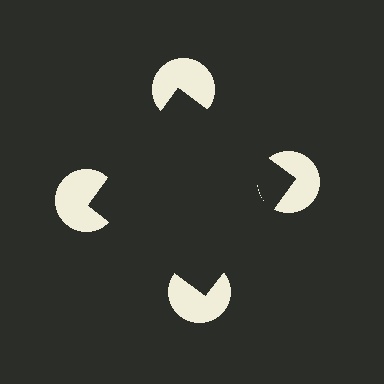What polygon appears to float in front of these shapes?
An illusory square — its edges are inferred from the aligned wedge cuts in the pac-man discs, not physically drawn.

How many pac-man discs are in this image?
There are 4 — one at each vertex of the illusory square.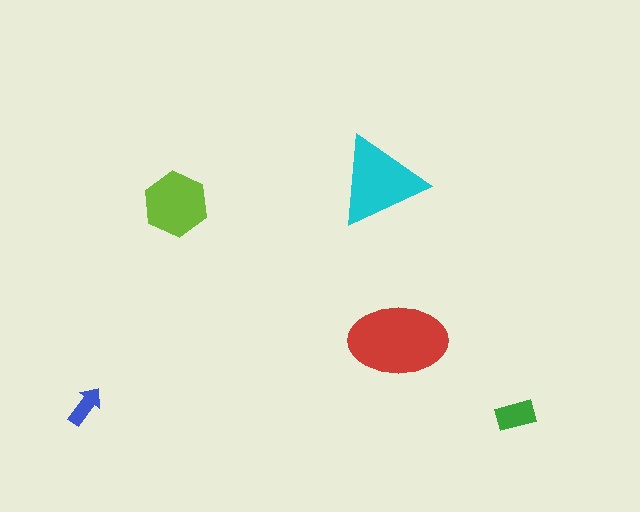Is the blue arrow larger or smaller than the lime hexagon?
Smaller.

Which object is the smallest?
The blue arrow.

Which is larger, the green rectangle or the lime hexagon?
The lime hexagon.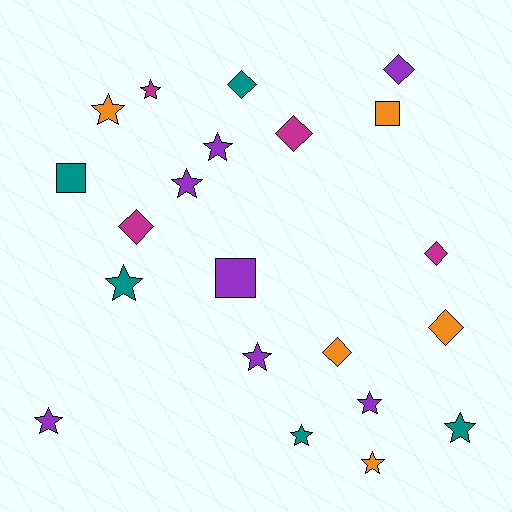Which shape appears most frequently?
Star, with 11 objects.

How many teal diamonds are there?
There is 1 teal diamond.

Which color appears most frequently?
Purple, with 7 objects.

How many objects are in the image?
There are 21 objects.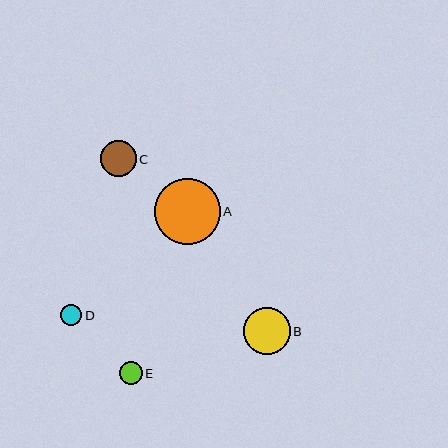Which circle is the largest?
Circle A is the largest with a size of approximately 66 pixels.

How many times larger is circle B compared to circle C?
Circle B is approximately 1.3 times the size of circle C.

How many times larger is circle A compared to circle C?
Circle A is approximately 1.8 times the size of circle C.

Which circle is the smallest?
Circle D is the smallest with a size of approximately 21 pixels.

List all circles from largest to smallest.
From largest to smallest: A, B, C, E, D.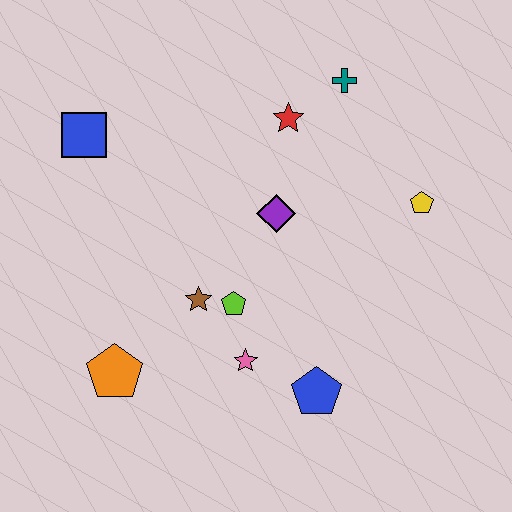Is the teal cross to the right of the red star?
Yes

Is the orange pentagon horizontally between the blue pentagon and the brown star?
No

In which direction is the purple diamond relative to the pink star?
The purple diamond is above the pink star.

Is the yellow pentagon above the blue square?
No